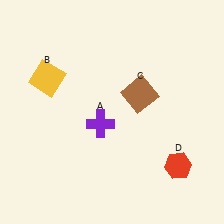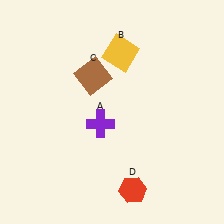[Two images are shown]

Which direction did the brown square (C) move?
The brown square (C) moved left.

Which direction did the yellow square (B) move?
The yellow square (B) moved right.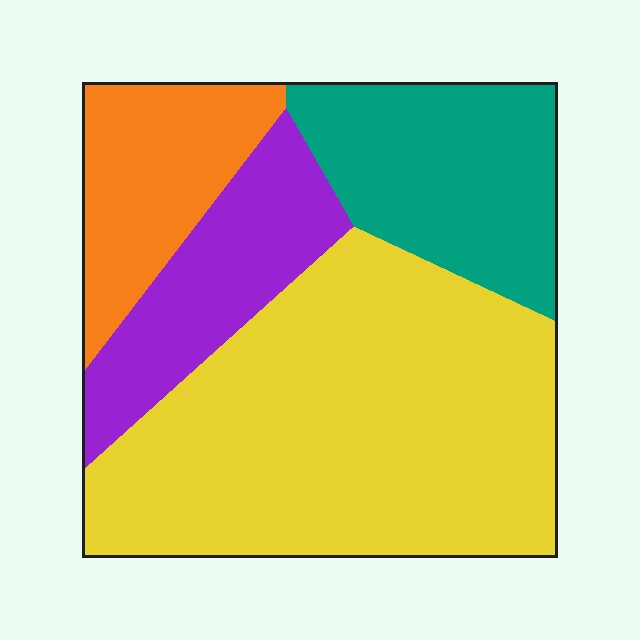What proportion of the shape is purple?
Purple covers 15% of the shape.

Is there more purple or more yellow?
Yellow.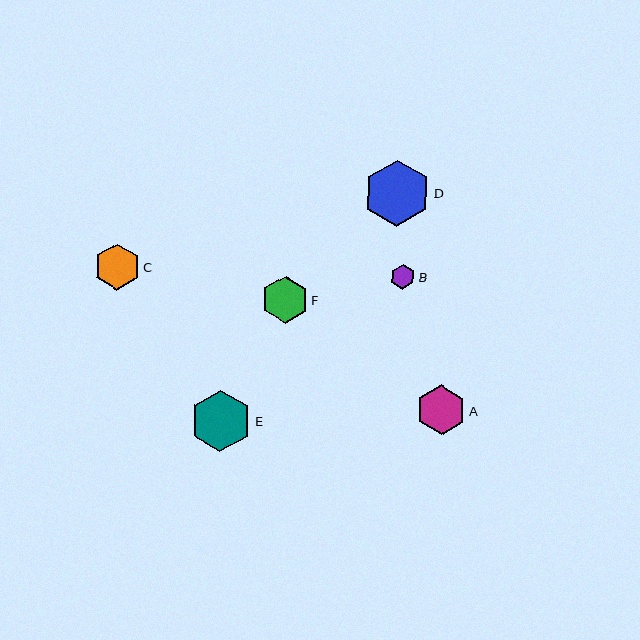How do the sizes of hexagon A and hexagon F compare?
Hexagon A and hexagon F are approximately the same size.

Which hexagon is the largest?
Hexagon D is the largest with a size of approximately 66 pixels.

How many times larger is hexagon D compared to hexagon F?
Hexagon D is approximately 1.4 times the size of hexagon F.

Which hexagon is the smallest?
Hexagon B is the smallest with a size of approximately 25 pixels.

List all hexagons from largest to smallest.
From largest to smallest: D, E, A, F, C, B.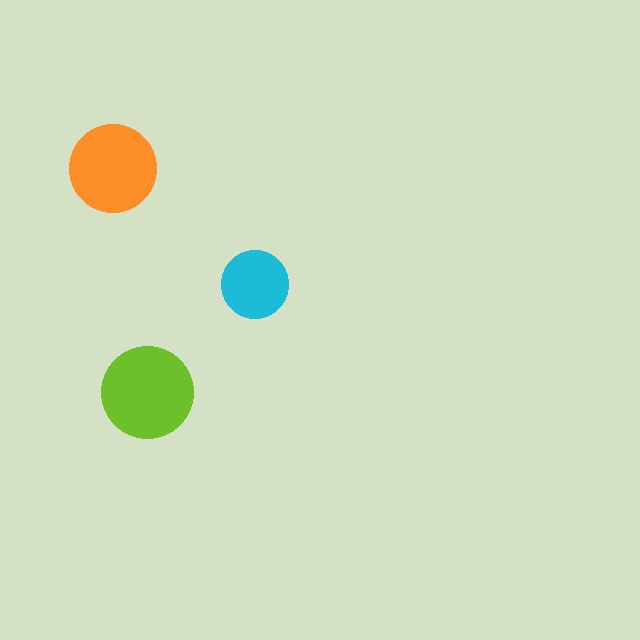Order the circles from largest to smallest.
the lime one, the orange one, the cyan one.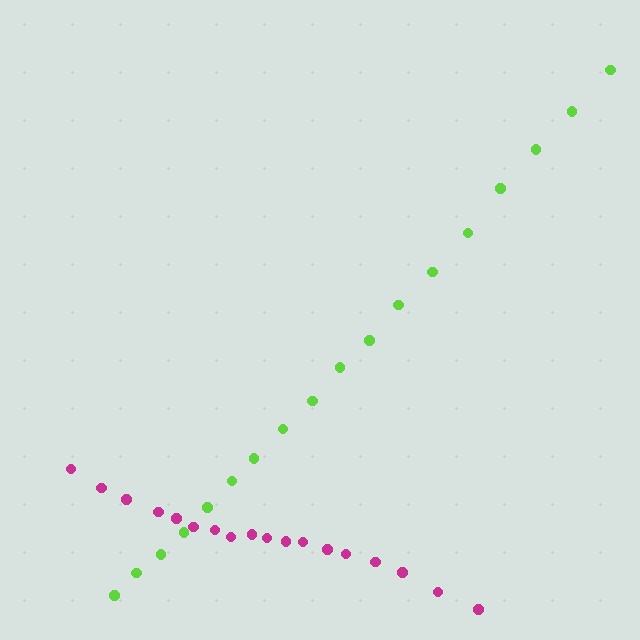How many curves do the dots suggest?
There are 2 distinct paths.